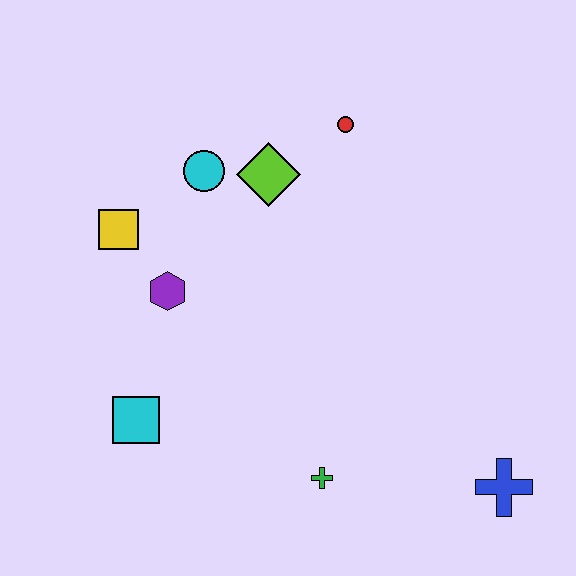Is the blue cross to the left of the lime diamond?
No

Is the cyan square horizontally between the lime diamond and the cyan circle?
No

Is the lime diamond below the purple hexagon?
No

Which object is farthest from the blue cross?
The yellow square is farthest from the blue cross.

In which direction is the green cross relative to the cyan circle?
The green cross is below the cyan circle.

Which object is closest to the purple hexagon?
The yellow square is closest to the purple hexagon.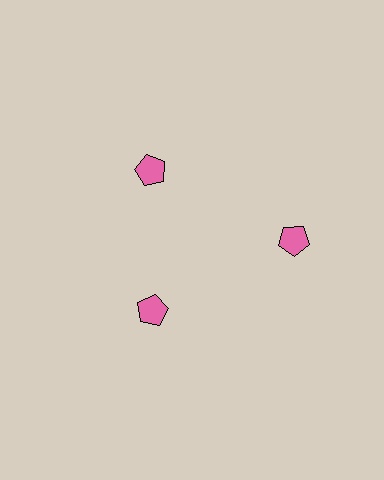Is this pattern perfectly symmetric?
No. The 3 pink pentagons are arranged in a ring, but one element near the 3 o'clock position is pushed outward from the center, breaking the 3-fold rotational symmetry.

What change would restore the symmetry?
The symmetry would be restored by moving it inward, back onto the ring so that all 3 pentagons sit at equal angles and equal distance from the center.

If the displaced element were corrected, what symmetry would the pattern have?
It would have 3-fold rotational symmetry — the pattern would map onto itself every 120 degrees.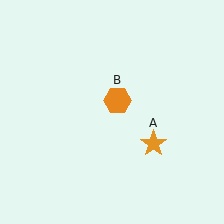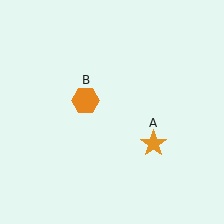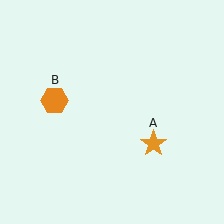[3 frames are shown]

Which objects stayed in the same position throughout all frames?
Orange star (object A) remained stationary.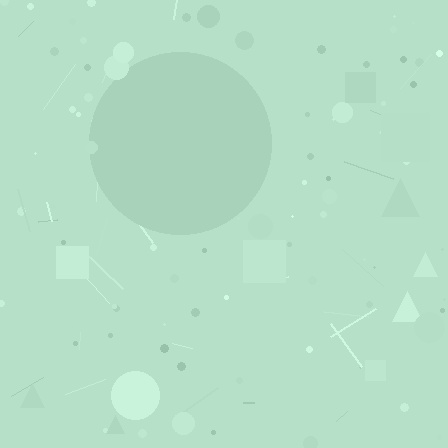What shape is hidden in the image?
A circle is hidden in the image.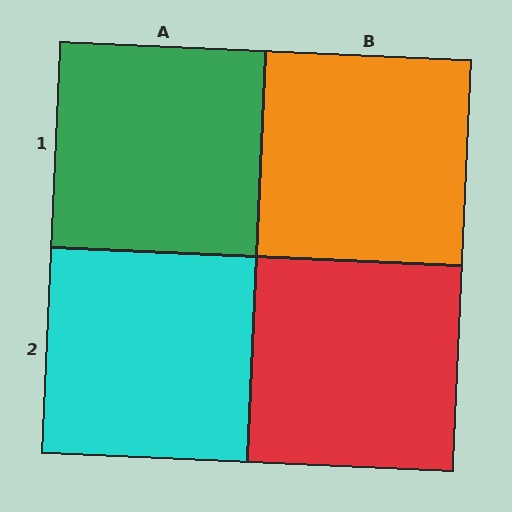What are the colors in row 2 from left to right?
Cyan, red.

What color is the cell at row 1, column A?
Green.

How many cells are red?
1 cell is red.